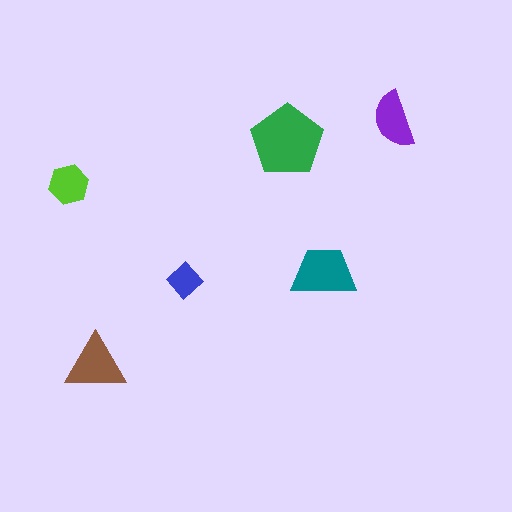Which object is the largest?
The green pentagon.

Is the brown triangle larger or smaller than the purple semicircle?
Larger.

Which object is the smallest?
The blue diamond.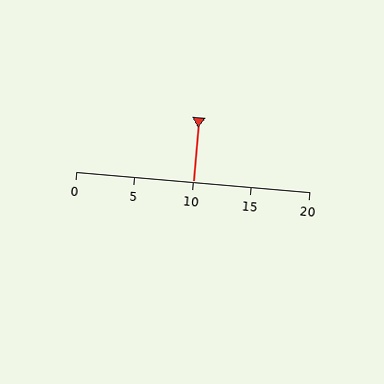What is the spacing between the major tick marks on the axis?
The major ticks are spaced 5 apart.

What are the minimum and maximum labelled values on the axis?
The axis runs from 0 to 20.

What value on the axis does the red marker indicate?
The marker indicates approximately 10.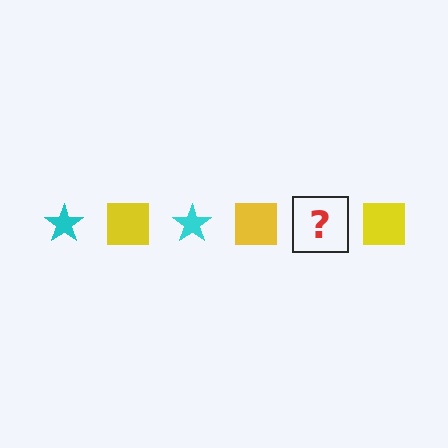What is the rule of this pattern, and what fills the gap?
The rule is that the pattern alternates between cyan star and yellow square. The gap should be filled with a cyan star.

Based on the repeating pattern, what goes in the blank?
The blank should be a cyan star.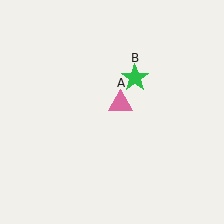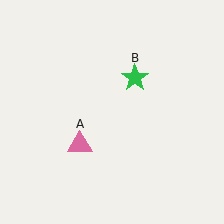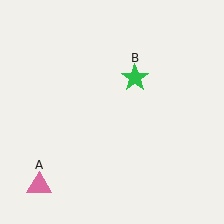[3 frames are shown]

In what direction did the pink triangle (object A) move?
The pink triangle (object A) moved down and to the left.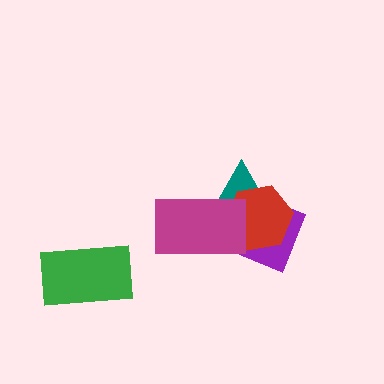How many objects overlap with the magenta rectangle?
3 objects overlap with the magenta rectangle.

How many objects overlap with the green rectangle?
0 objects overlap with the green rectangle.